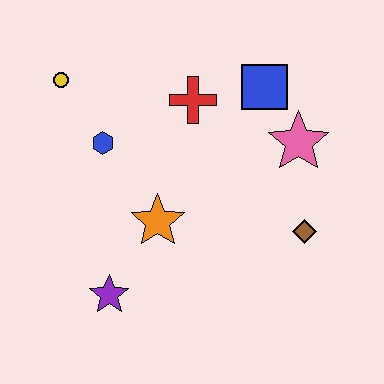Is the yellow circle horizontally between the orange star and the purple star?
No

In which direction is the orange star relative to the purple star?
The orange star is above the purple star.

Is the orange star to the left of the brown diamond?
Yes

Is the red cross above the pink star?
Yes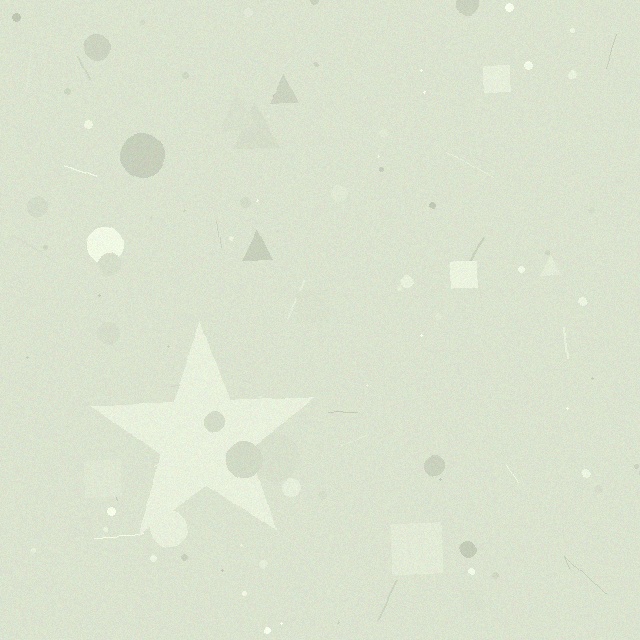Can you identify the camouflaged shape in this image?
The camouflaged shape is a star.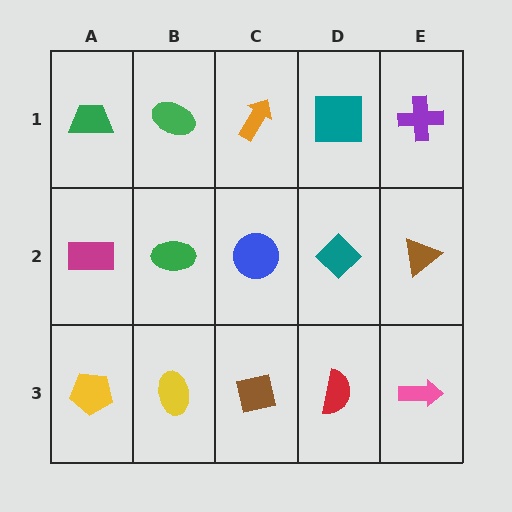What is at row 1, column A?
A green trapezoid.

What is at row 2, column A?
A magenta rectangle.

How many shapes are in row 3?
5 shapes.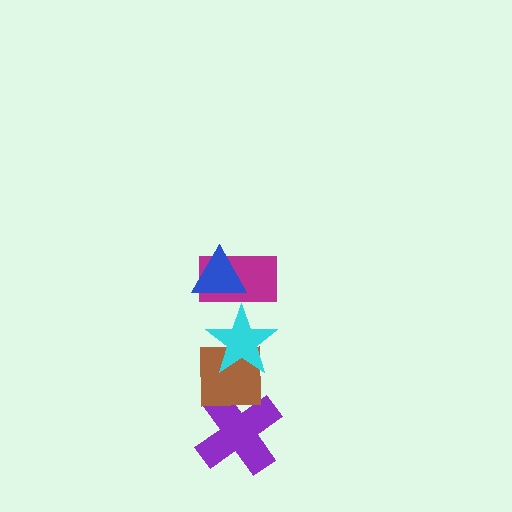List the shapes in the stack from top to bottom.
From top to bottom: the blue triangle, the magenta rectangle, the cyan star, the brown square, the purple cross.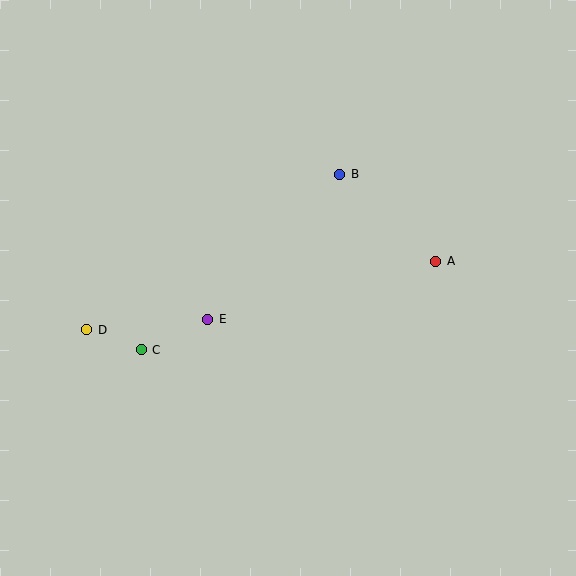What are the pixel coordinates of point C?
Point C is at (141, 350).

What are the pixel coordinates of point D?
Point D is at (87, 330).